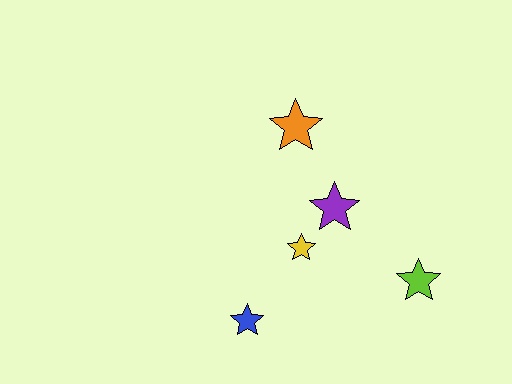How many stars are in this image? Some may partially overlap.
There are 5 stars.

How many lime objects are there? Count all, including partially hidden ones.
There is 1 lime object.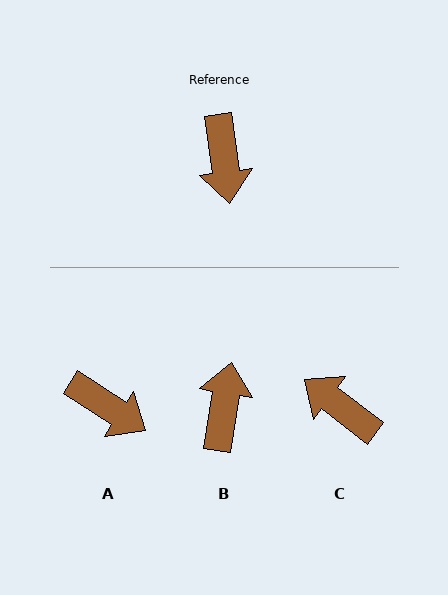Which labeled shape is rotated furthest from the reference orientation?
B, about 164 degrees away.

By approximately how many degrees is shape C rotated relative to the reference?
Approximately 135 degrees clockwise.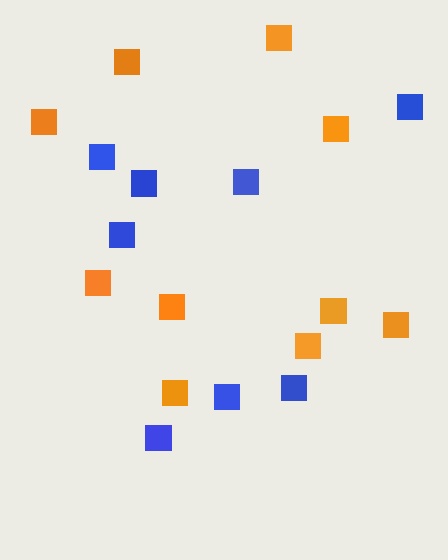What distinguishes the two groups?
There are 2 groups: one group of orange squares (10) and one group of blue squares (8).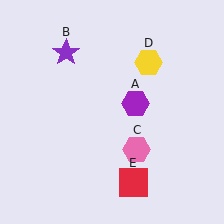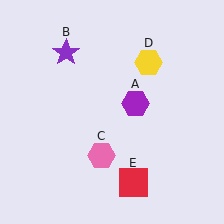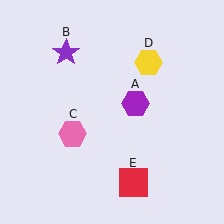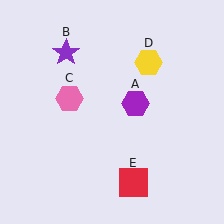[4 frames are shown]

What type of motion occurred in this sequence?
The pink hexagon (object C) rotated clockwise around the center of the scene.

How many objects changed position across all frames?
1 object changed position: pink hexagon (object C).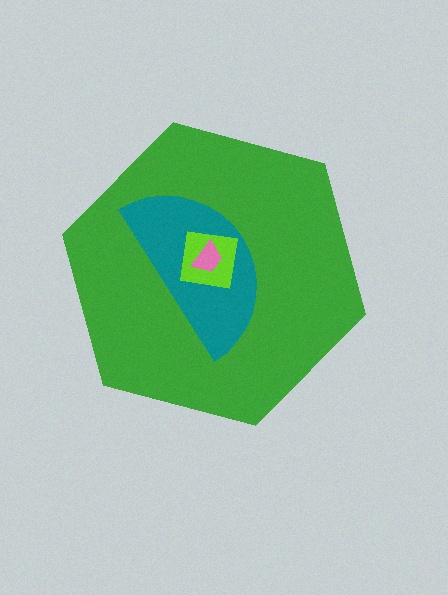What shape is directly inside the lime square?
The pink trapezoid.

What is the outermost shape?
The green hexagon.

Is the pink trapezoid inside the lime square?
Yes.